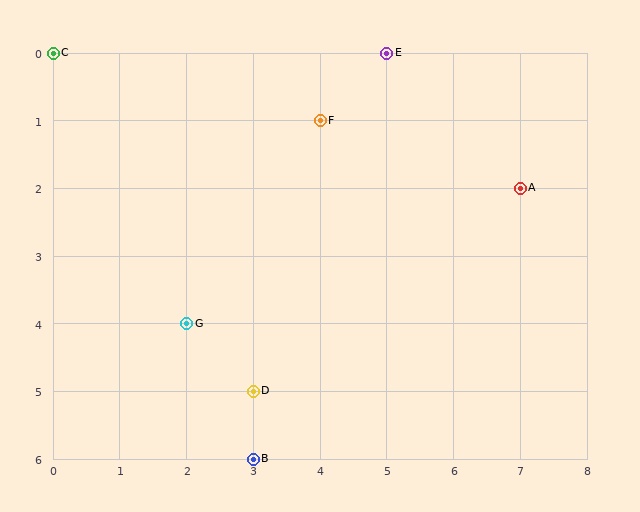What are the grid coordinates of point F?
Point F is at grid coordinates (4, 1).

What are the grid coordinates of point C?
Point C is at grid coordinates (0, 0).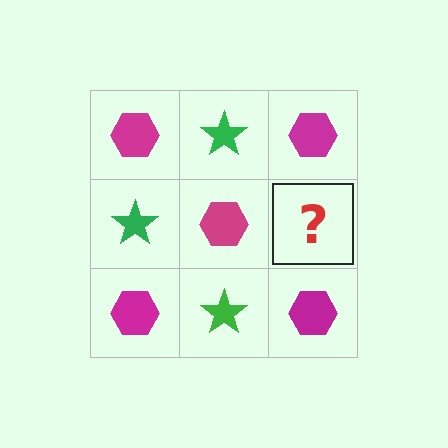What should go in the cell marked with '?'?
The missing cell should contain a green star.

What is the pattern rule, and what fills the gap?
The rule is that it alternates magenta hexagon and green star in a checkerboard pattern. The gap should be filled with a green star.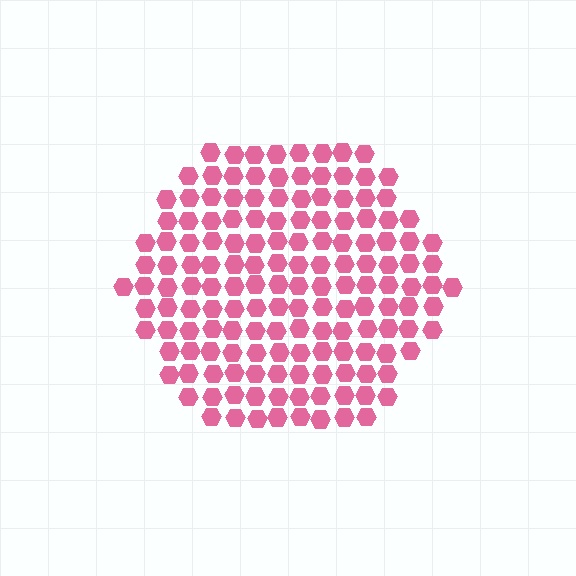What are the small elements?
The small elements are hexagons.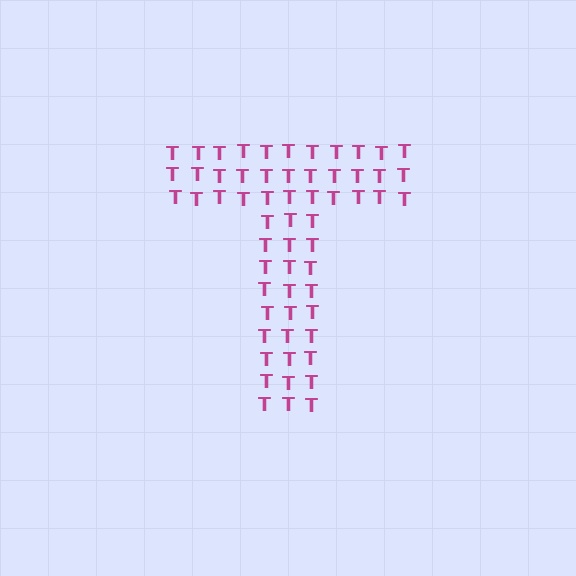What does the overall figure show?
The overall figure shows the letter T.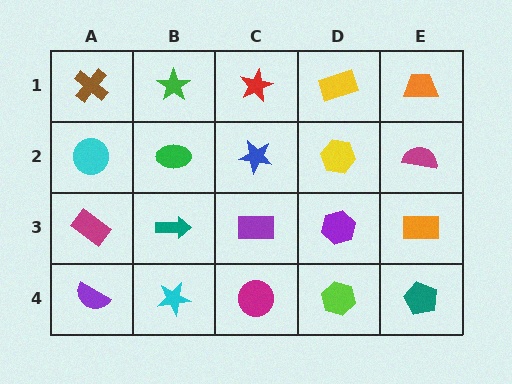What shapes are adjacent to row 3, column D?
A yellow hexagon (row 2, column D), a lime hexagon (row 4, column D), a purple rectangle (row 3, column C), an orange rectangle (row 3, column E).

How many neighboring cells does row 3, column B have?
4.